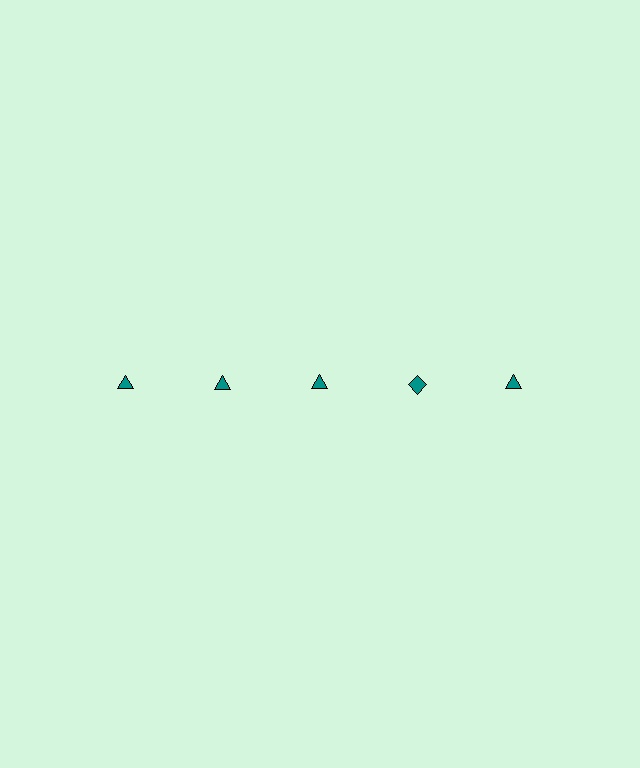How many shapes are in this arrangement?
There are 5 shapes arranged in a grid pattern.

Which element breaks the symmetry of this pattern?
The teal diamond in the top row, second from right column breaks the symmetry. All other shapes are teal triangles.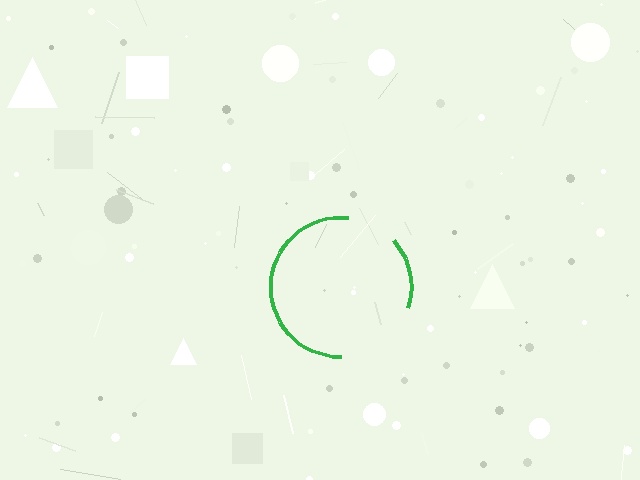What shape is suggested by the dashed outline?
The dashed outline suggests a circle.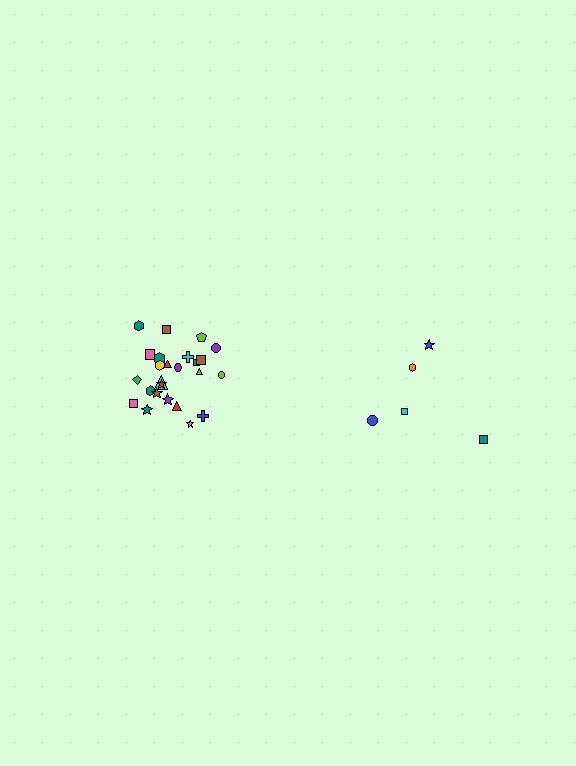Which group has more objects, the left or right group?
The left group.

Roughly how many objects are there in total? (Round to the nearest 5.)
Roughly 30 objects in total.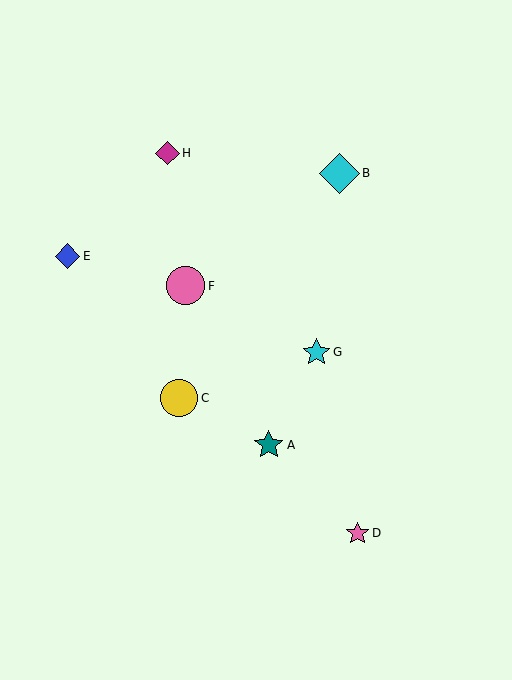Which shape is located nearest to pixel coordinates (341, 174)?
The cyan diamond (labeled B) at (339, 173) is nearest to that location.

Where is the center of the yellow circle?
The center of the yellow circle is at (179, 398).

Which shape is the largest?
The cyan diamond (labeled B) is the largest.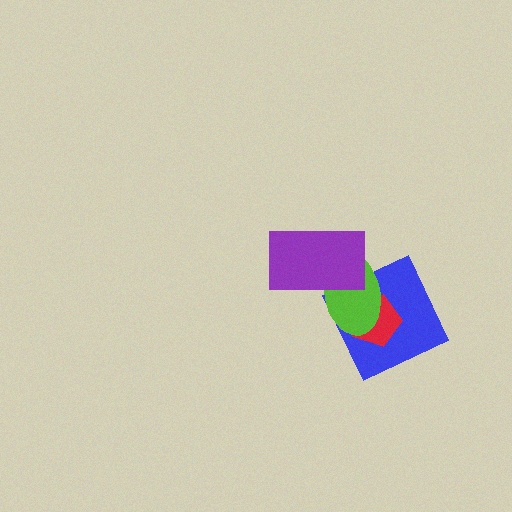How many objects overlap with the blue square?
2 objects overlap with the blue square.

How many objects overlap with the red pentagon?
2 objects overlap with the red pentagon.